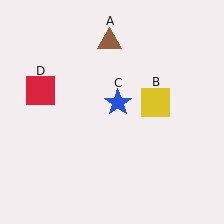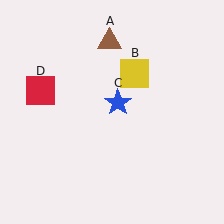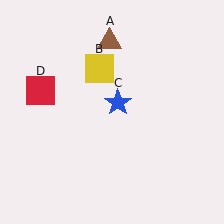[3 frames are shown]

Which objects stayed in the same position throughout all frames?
Brown triangle (object A) and blue star (object C) and red square (object D) remained stationary.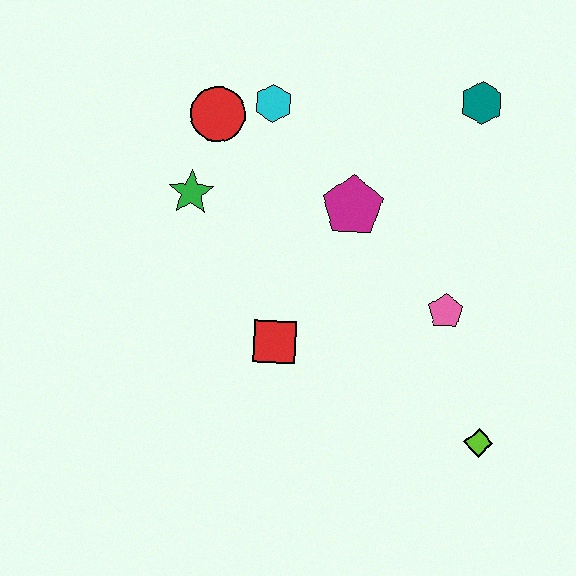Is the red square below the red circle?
Yes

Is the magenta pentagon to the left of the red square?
No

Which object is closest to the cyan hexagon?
The red circle is closest to the cyan hexagon.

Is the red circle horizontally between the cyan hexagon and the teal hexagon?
No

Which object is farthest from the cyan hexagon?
The lime diamond is farthest from the cyan hexagon.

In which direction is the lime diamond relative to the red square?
The lime diamond is to the right of the red square.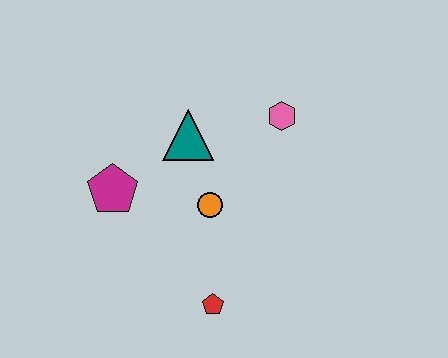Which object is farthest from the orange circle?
The pink hexagon is farthest from the orange circle.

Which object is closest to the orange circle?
The teal triangle is closest to the orange circle.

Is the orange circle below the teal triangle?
Yes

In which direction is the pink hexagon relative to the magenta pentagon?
The pink hexagon is to the right of the magenta pentagon.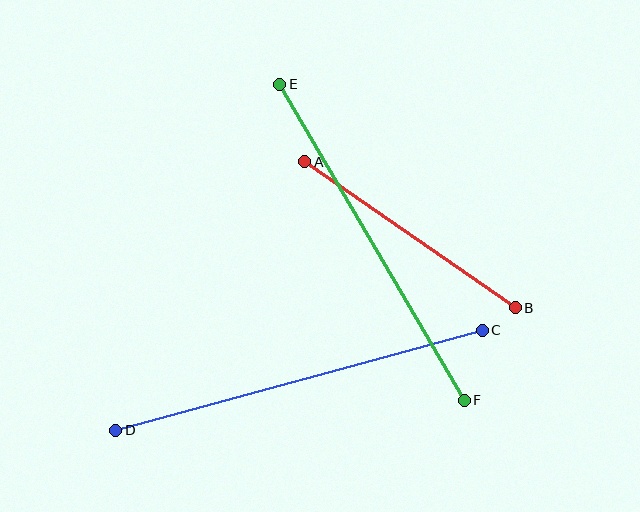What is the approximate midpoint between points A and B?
The midpoint is at approximately (410, 235) pixels.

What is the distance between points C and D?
The distance is approximately 380 pixels.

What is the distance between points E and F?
The distance is approximately 366 pixels.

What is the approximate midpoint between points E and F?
The midpoint is at approximately (372, 242) pixels.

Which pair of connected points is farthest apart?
Points C and D are farthest apart.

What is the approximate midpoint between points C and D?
The midpoint is at approximately (299, 380) pixels.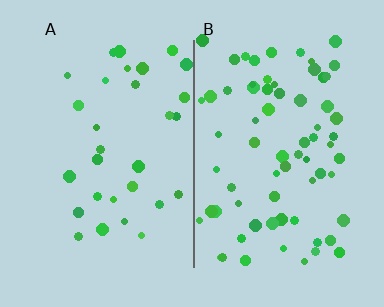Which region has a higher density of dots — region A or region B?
B (the right).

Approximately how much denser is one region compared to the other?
Approximately 2.3× — region B over region A.